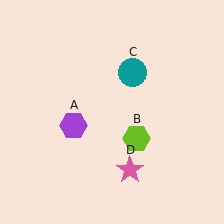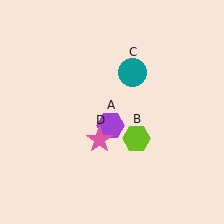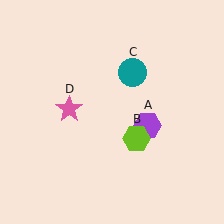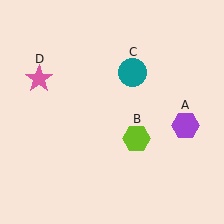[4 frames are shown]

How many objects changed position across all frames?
2 objects changed position: purple hexagon (object A), pink star (object D).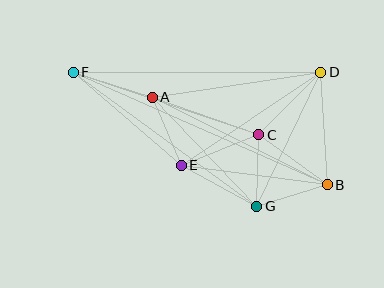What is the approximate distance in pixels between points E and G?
The distance between E and G is approximately 86 pixels.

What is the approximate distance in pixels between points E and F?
The distance between E and F is approximately 142 pixels.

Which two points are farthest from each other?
Points B and F are farthest from each other.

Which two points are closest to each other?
Points C and G are closest to each other.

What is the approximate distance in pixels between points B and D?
The distance between B and D is approximately 113 pixels.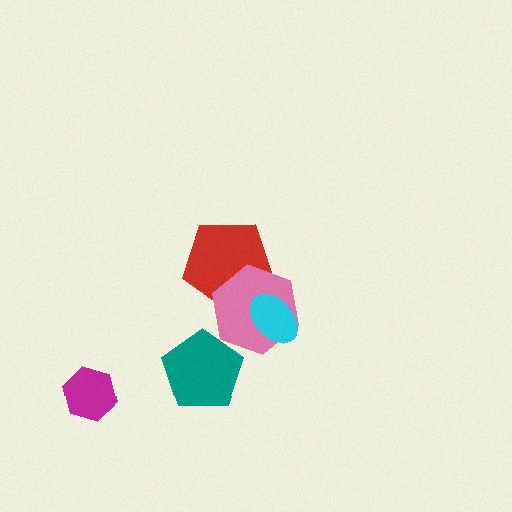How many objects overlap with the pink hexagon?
2 objects overlap with the pink hexagon.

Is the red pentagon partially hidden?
Yes, it is partially covered by another shape.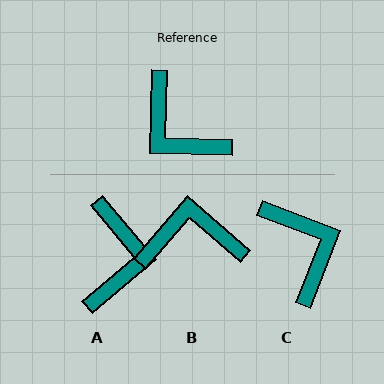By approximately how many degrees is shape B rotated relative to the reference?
Approximately 129 degrees clockwise.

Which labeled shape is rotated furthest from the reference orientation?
C, about 161 degrees away.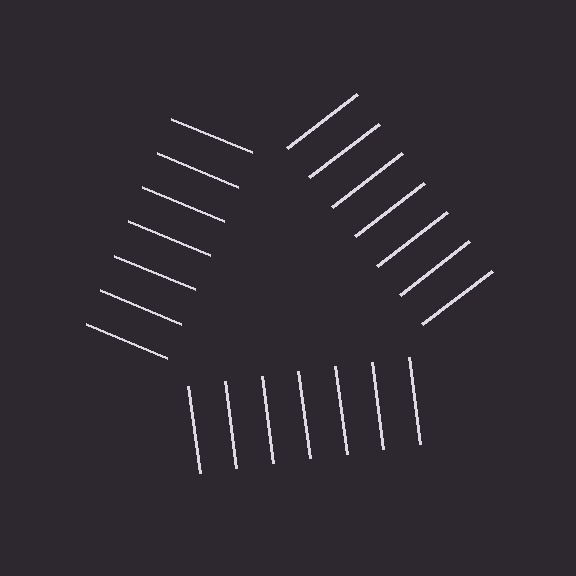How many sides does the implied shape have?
3 sides — the line-ends trace a triangle.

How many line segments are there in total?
21 — 7 along each of the 3 edges.